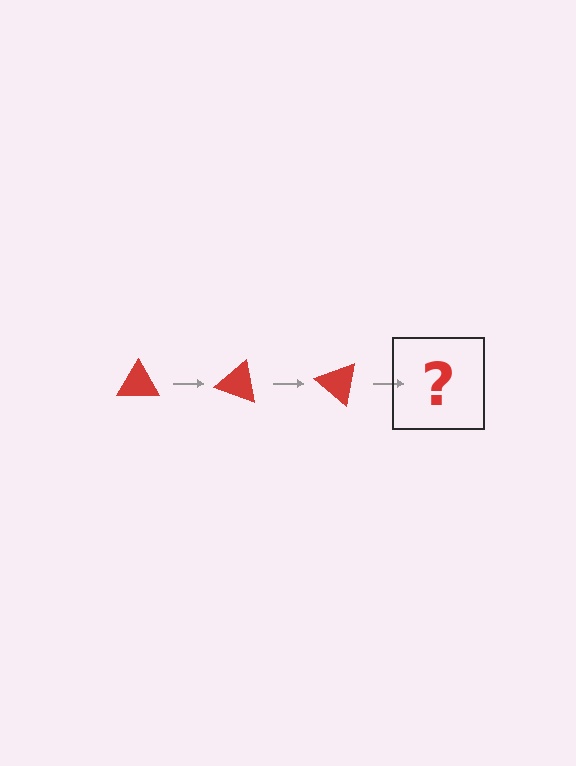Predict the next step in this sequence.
The next step is a red triangle rotated 60 degrees.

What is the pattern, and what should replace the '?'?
The pattern is that the triangle rotates 20 degrees each step. The '?' should be a red triangle rotated 60 degrees.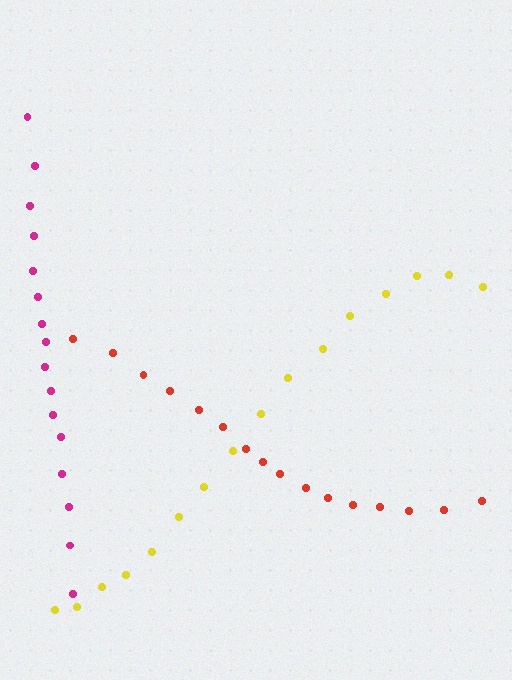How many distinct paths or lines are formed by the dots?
There are 3 distinct paths.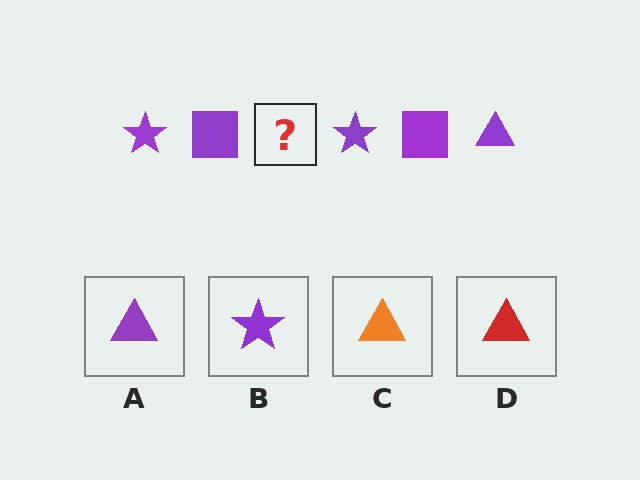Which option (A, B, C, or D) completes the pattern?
A.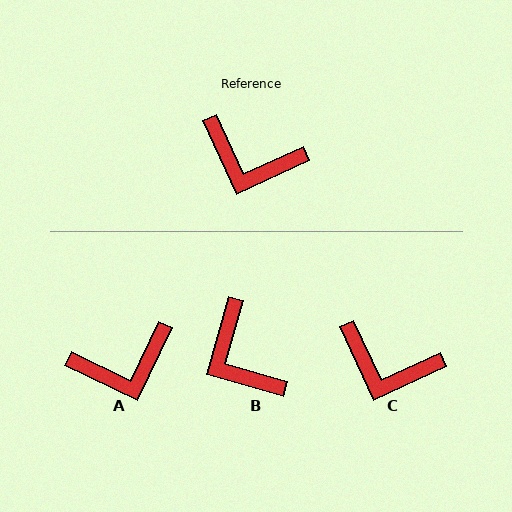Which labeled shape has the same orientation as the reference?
C.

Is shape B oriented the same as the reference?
No, it is off by about 41 degrees.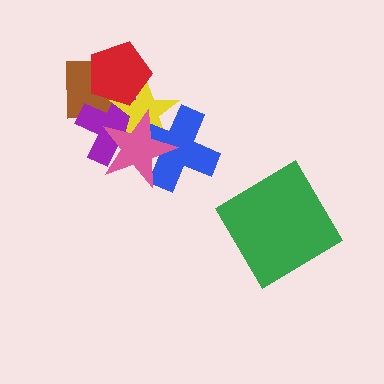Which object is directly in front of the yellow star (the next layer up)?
The red pentagon is directly in front of the yellow star.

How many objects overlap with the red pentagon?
3 objects overlap with the red pentagon.